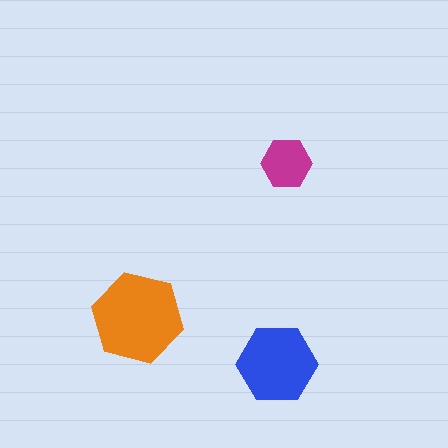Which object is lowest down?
The blue hexagon is bottommost.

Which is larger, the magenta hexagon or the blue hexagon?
The blue one.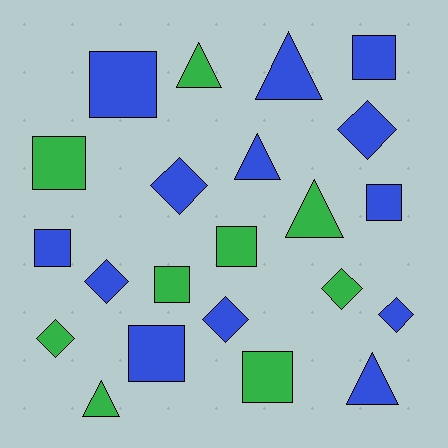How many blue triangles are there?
There are 3 blue triangles.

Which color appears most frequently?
Blue, with 13 objects.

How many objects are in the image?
There are 22 objects.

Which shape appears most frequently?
Square, with 9 objects.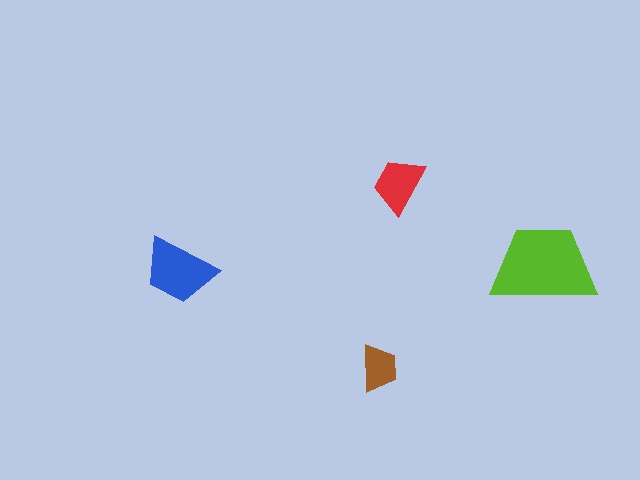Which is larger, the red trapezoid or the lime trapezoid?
The lime one.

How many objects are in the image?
There are 4 objects in the image.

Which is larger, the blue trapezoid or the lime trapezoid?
The lime one.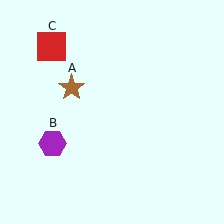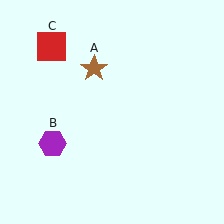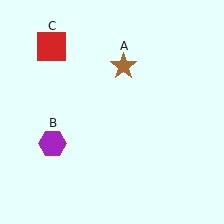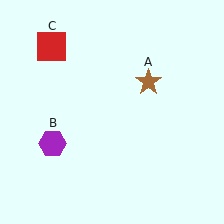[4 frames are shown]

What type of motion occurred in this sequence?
The brown star (object A) rotated clockwise around the center of the scene.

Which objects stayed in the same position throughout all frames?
Purple hexagon (object B) and red square (object C) remained stationary.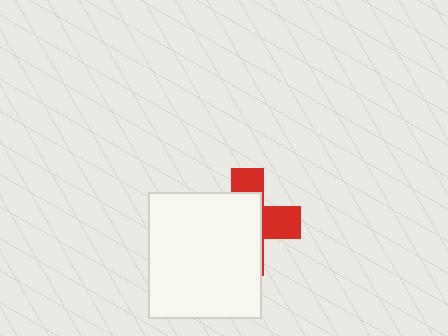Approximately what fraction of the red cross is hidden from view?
Roughly 63% of the red cross is hidden behind the white rectangle.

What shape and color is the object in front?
The object in front is a white rectangle.